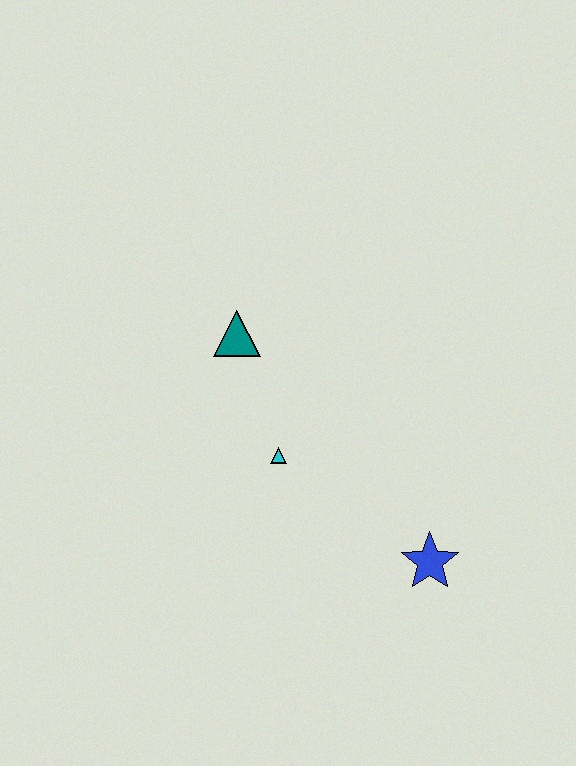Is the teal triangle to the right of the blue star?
No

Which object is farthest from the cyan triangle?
The blue star is farthest from the cyan triangle.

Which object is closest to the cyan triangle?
The teal triangle is closest to the cyan triangle.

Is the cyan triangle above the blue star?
Yes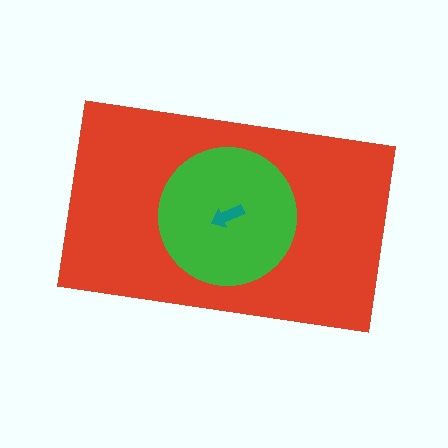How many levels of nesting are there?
3.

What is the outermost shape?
The red rectangle.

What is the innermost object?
The teal arrow.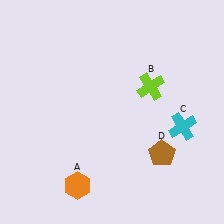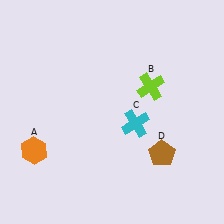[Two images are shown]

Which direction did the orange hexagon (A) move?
The orange hexagon (A) moved left.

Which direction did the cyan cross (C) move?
The cyan cross (C) moved left.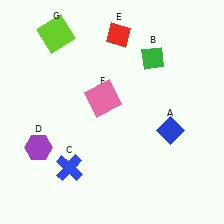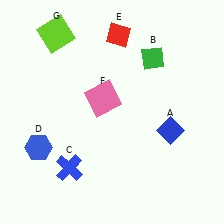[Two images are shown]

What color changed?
The hexagon (D) changed from purple in Image 1 to blue in Image 2.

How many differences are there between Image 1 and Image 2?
There is 1 difference between the two images.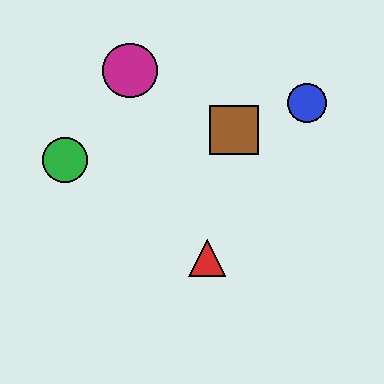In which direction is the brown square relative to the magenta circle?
The brown square is to the right of the magenta circle.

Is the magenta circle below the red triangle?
No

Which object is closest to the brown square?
The blue circle is closest to the brown square.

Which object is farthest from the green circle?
The blue circle is farthest from the green circle.